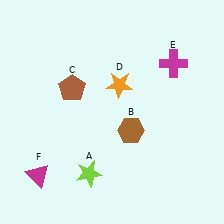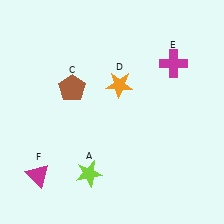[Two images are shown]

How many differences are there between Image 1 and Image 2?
There is 1 difference between the two images.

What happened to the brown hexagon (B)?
The brown hexagon (B) was removed in Image 2. It was in the bottom-right area of Image 1.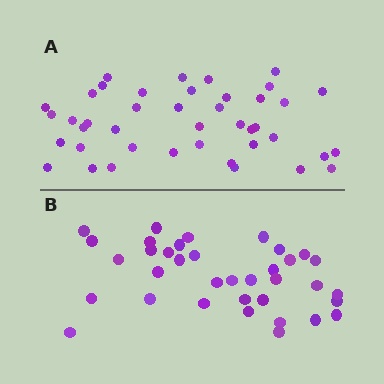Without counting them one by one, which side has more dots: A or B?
Region A (the top region) has more dots.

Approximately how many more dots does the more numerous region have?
Region A has about 6 more dots than region B.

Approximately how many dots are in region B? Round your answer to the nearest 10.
About 40 dots. (The exact count is 36, which rounds to 40.)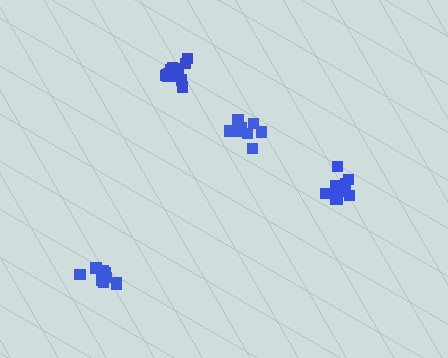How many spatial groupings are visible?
There are 4 spatial groupings.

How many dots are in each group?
Group 1: 15 dots, Group 2: 9 dots, Group 3: 12 dots, Group 4: 9 dots (45 total).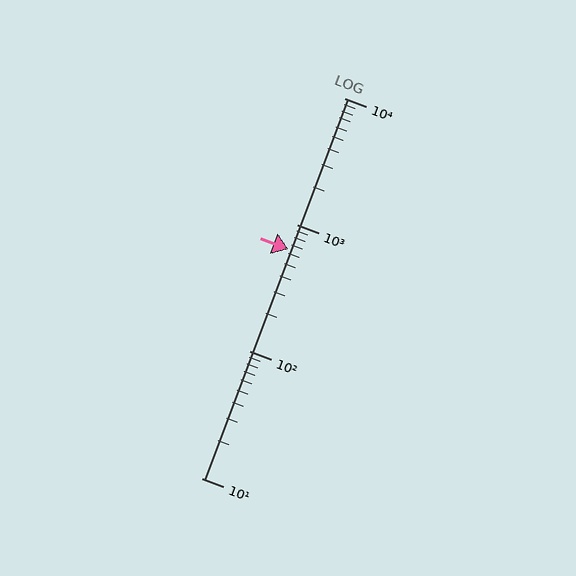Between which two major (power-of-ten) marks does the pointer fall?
The pointer is between 100 and 1000.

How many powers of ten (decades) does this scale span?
The scale spans 3 decades, from 10 to 10000.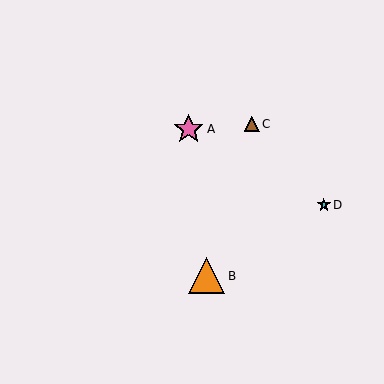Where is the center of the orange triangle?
The center of the orange triangle is at (207, 276).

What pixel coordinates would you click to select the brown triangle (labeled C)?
Click at (252, 124) to select the brown triangle C.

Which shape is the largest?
The orange triangle (labeled B) is the largest.